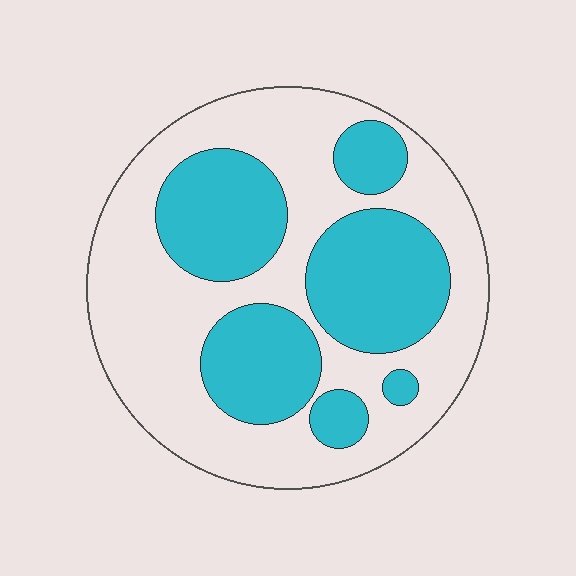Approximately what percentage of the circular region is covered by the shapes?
Approximately 40%.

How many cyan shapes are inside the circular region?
6.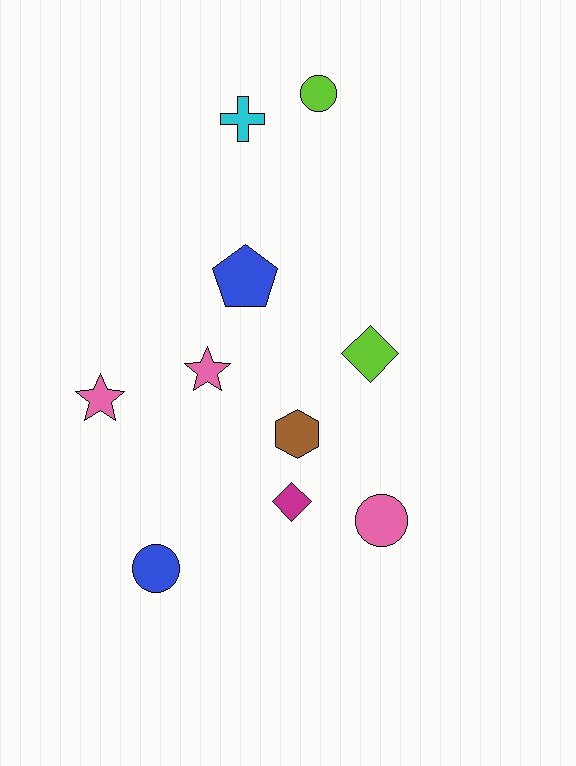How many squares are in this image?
There are no squares.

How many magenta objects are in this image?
There is 1 magenta object.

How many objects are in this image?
There are 10 objects.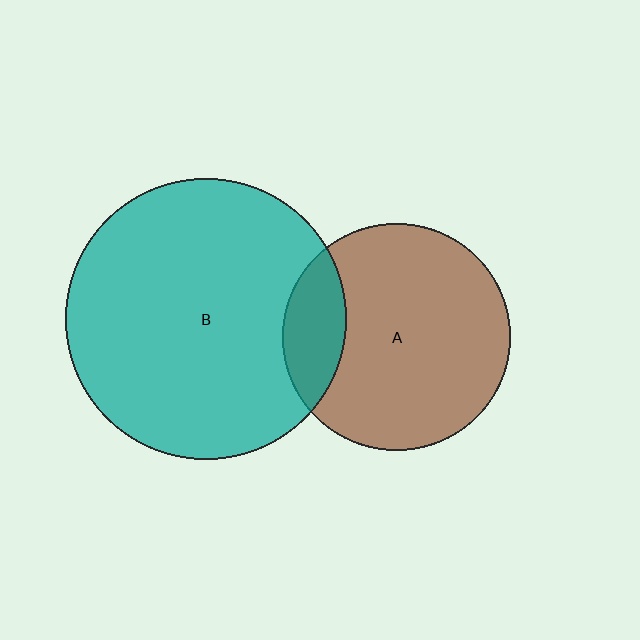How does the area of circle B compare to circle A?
Approximately 1.5 times.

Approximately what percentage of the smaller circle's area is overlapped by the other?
Approximately 20%.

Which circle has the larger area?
Circle B (teal).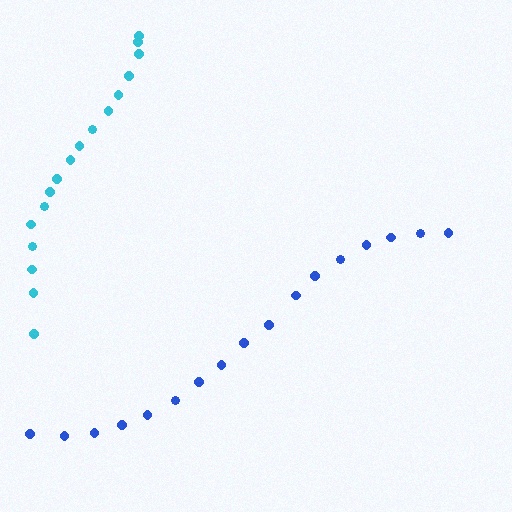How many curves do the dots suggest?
There are 2 distinct paths.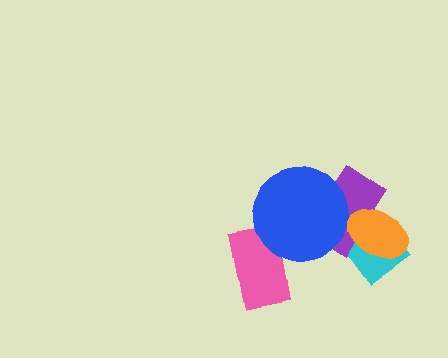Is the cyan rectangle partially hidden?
Yes, it is partially covered by another shape.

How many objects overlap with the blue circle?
3 objects overlap with the blue circle.